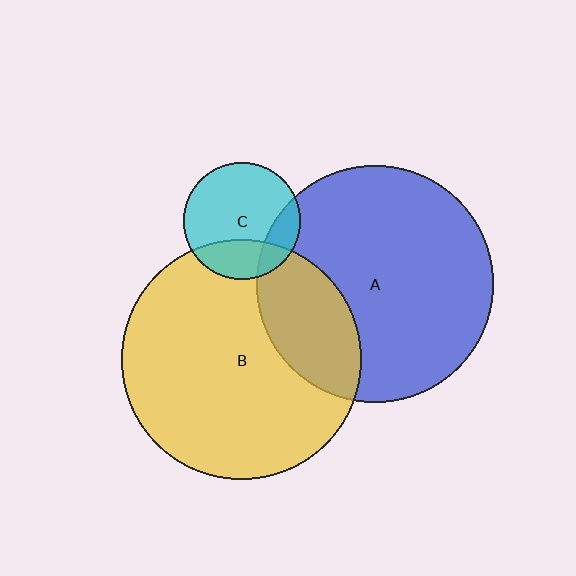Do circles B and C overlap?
Yes.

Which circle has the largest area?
Circle B (yellow).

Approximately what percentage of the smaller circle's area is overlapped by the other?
Approximately 25%.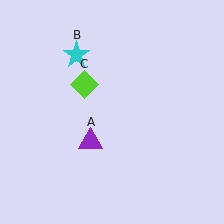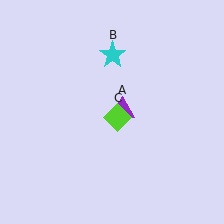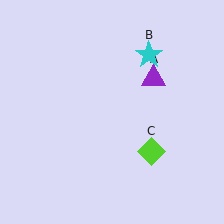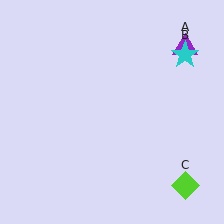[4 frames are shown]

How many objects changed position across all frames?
3 objects changed position: purple triangle (object A), cyan star (object B), lime diamond (object C).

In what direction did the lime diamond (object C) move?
The lime diamond (object C) moved down and to the right.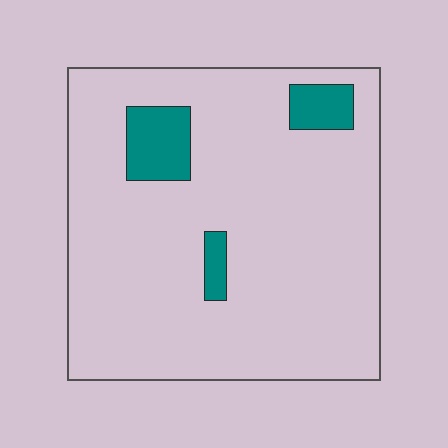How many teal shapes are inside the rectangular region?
3.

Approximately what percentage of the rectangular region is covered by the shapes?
Approximately 10%.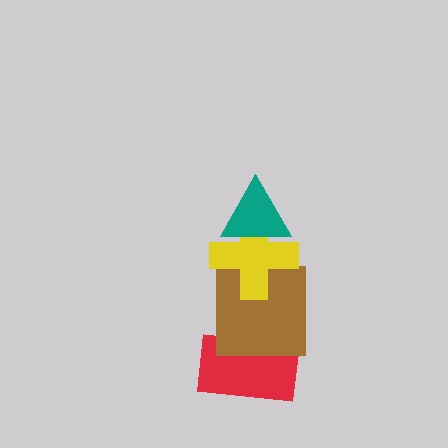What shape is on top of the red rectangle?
The brown square is on top of the red rectangle.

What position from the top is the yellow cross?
The yellow cross is 2nd from the top.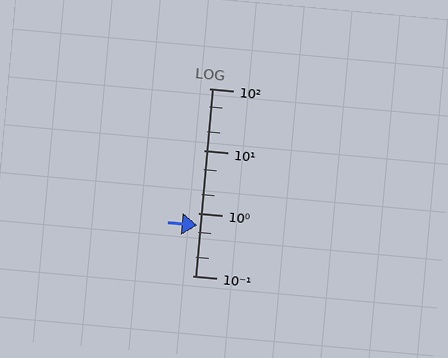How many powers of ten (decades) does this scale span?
The scale spans 3 decades, from 0.1 to 100.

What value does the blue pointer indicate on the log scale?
The pointer indicates approximately 0.63.